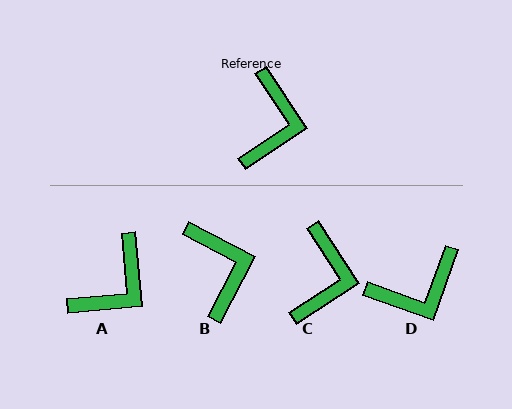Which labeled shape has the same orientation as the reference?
C.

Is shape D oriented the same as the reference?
No, it is off by about 53 degrees.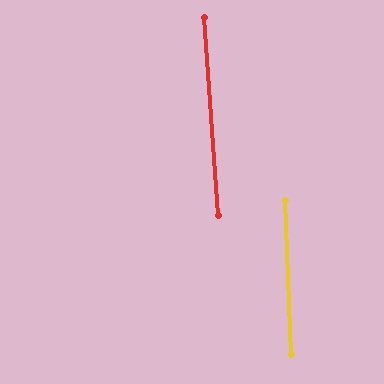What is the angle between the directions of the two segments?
Approximately 2 degrees.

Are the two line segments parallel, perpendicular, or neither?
Parallel — their directions differ by only 1.7°.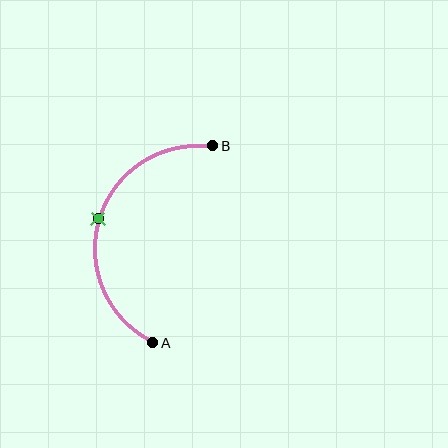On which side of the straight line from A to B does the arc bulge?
The arc bulges to the left of the straight line connecting A and B.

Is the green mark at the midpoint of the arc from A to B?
Yes. The green mark lies on the arc at equal arc-length from both A and B — it is the arc midpoint.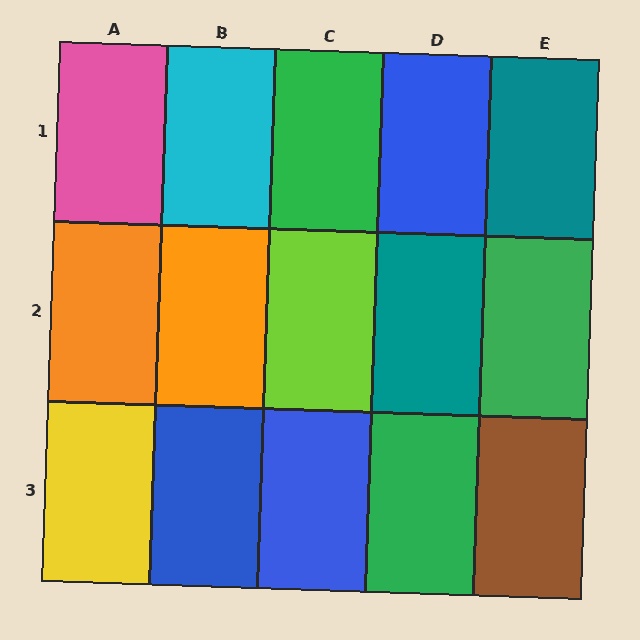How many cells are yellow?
1 cell is yellow.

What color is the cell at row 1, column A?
Pink.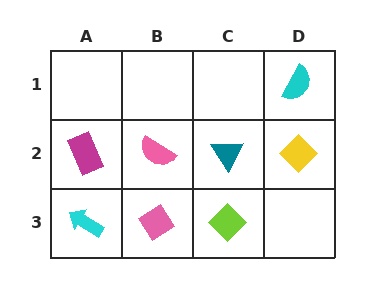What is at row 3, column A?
A cyan arrow.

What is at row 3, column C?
A lime diamond.